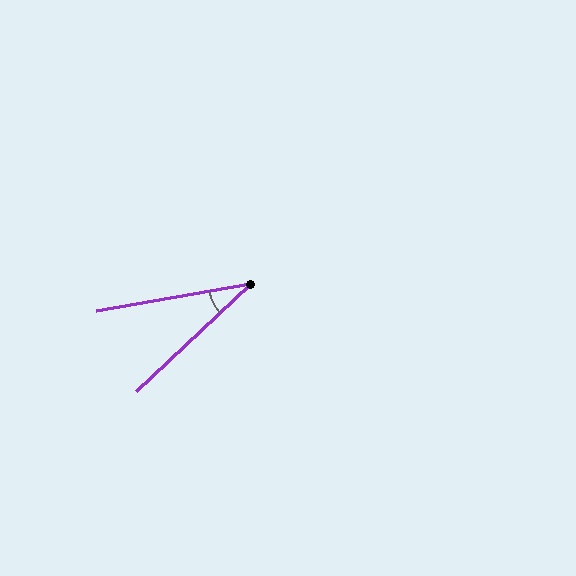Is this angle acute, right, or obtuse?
It is acute.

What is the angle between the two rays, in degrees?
Approximately 33 degrees.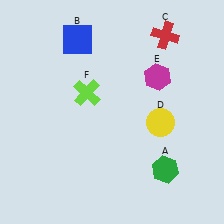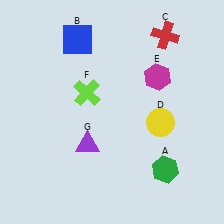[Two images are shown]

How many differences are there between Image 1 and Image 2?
There is 1 difference between the two images.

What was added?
A purple triangle (G) was added in Image 2.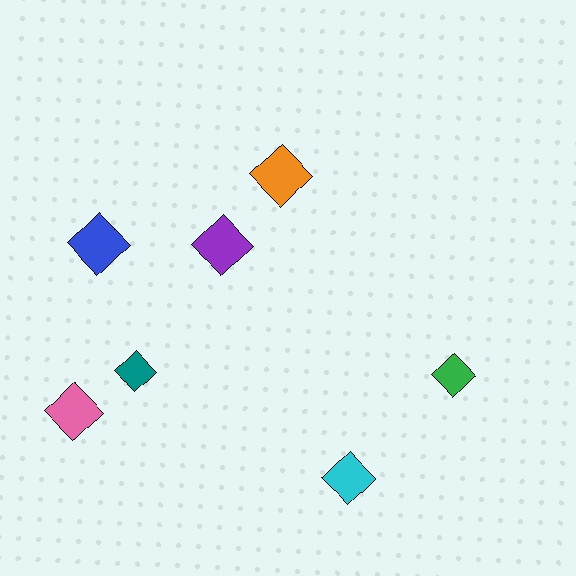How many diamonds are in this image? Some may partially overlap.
There are 7 diamonds.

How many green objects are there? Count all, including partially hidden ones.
There is 1 green object.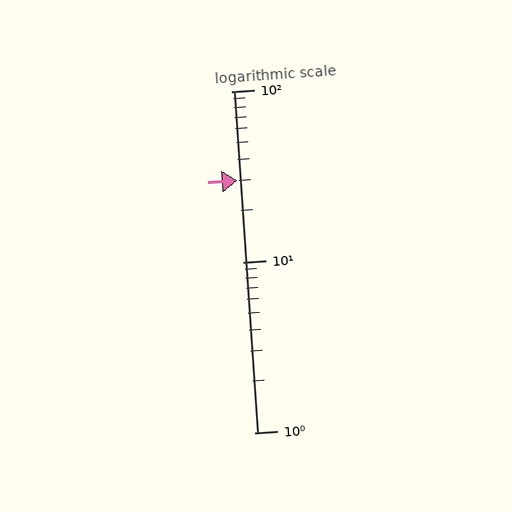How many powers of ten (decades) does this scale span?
The scale spans 2 decades, from 1 to 100.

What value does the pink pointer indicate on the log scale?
The pointer indicates approximately 30.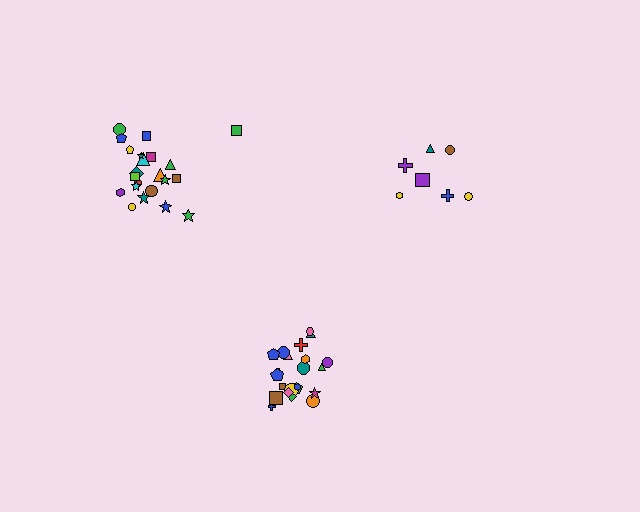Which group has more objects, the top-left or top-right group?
The top-left group.